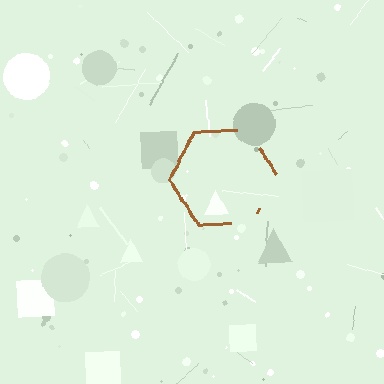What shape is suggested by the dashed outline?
The dashed outline suggests a hexagon.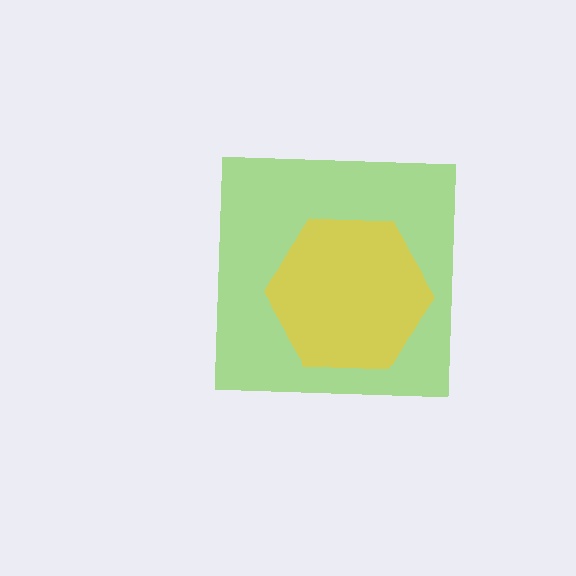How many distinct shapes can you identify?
There are 2 distinct shapes: a lime square, a yellow hexagon.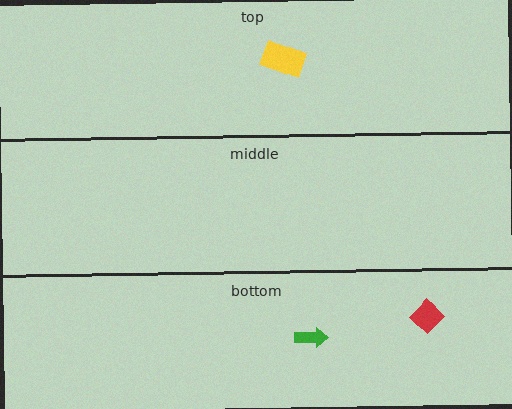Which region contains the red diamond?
The bottom region.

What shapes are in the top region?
The yellow rectangle.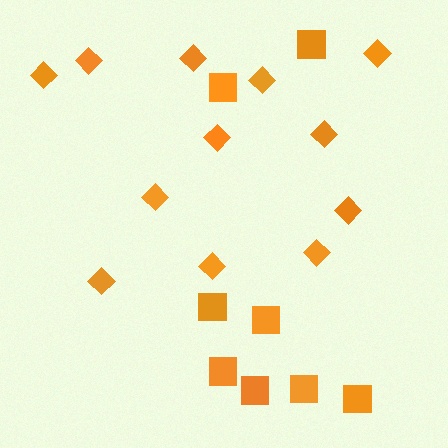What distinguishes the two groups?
There are 2 groups: one group of diamonds (12) and one group of squares (8).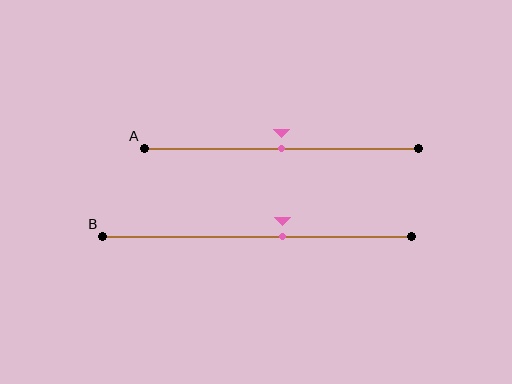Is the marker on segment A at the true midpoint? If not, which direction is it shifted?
Yes, the marker on segment A is at the true midpoint.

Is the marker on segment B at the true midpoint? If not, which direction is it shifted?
No, the marker on segment B is shifted to the right by about 8% of the segment length.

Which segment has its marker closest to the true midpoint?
Segment A has its marker closest to the true midpoint.